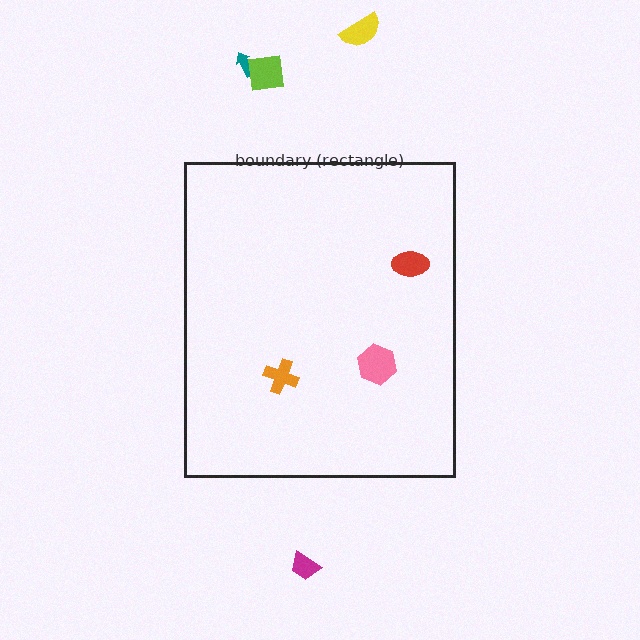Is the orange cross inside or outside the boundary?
Inside.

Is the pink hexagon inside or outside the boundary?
Inside.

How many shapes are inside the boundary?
3 inside, 4 outside.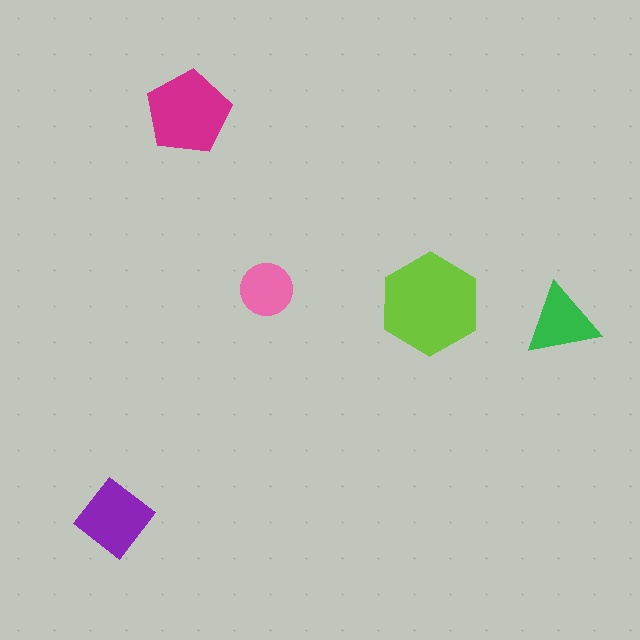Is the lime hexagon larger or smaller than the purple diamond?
Larger.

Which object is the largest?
The lime hexagon.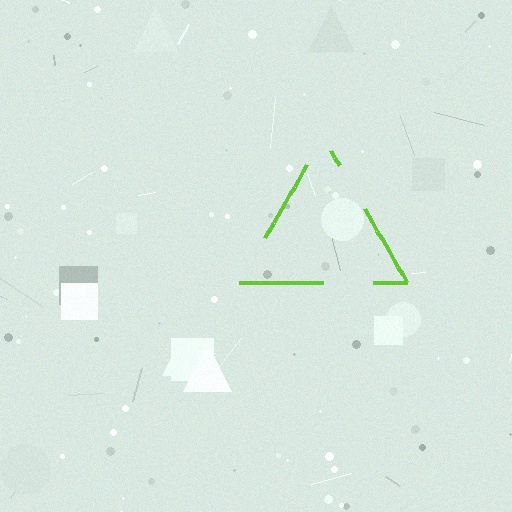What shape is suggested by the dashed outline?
The dashed outline suggests a triangle.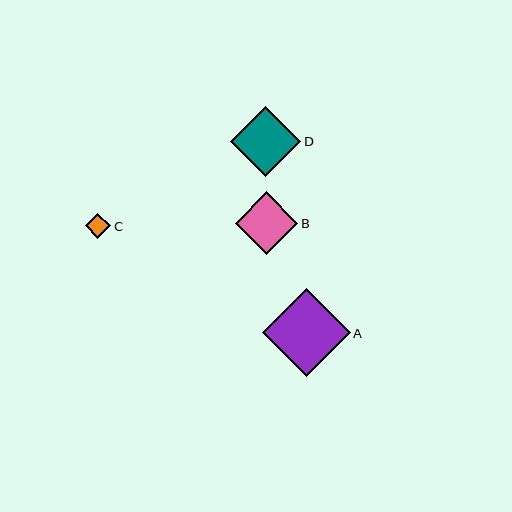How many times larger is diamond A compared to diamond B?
Diamond A is approximately 1.4 times the size of diamond B.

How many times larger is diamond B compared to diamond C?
Diamond B is approximately 2.5 times the size of diamond C.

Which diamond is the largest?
Diamond A is the largest with a size of approximately 88 pixels.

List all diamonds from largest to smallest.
From largest to smallest: A, D, B, C.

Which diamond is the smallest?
Diamond C is the smallest with a size of approximately 25 pixels.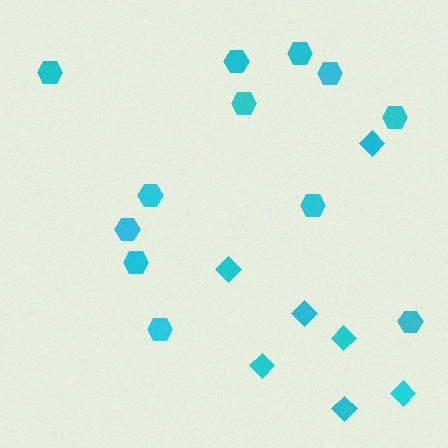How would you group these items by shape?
There are 2 groups: one group of diamonds (7) and one group of hexagons (12).